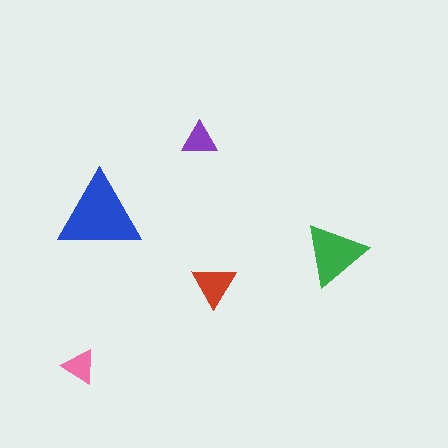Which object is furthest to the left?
The pink triangle is leftmost.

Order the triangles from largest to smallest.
the blue one, the green one, the red one, the purple one, the pink one.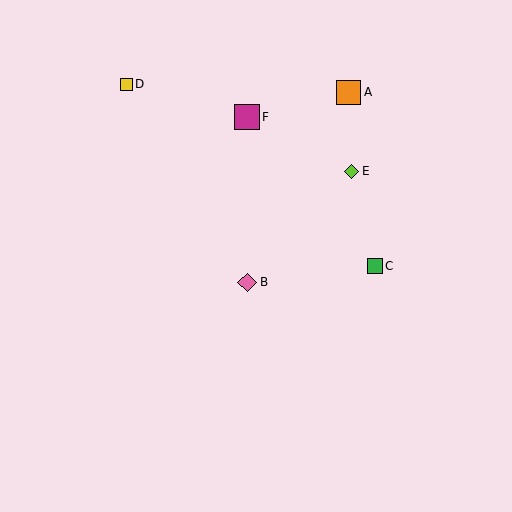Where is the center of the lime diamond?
The center of the lime diamond is at (352, 171).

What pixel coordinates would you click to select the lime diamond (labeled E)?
Click at (352, 171) to select the lime diamond E.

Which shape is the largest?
The magenta square (labeled F) is the largest.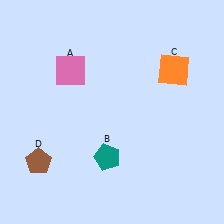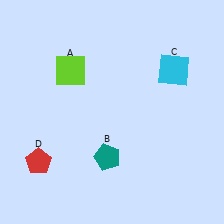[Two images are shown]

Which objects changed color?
A changed from pink to lime. C changed from orange to cyan. D changed from brown to red.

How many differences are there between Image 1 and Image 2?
There are 3 differences between the two images.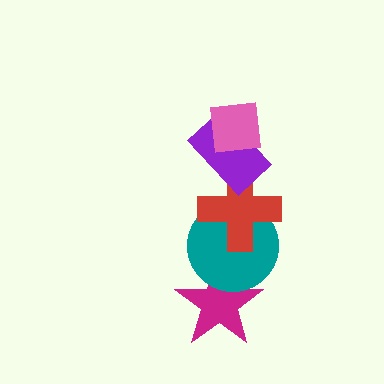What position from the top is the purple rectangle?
The purple rectangle is 2nd from the top.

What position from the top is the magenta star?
The magenta star is 5th from the top.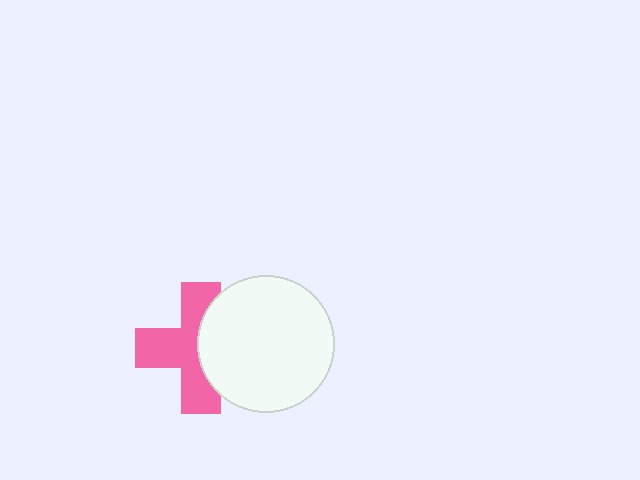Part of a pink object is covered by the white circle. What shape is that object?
It is a cross.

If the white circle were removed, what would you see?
You would see the complete pink cross.